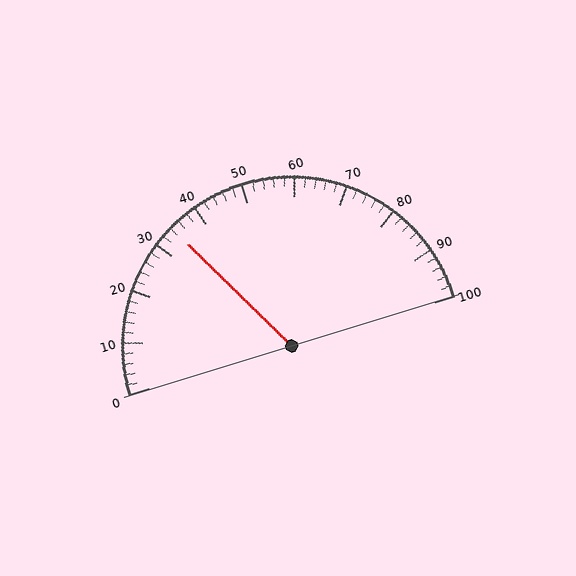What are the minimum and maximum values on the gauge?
The gauge ranges from 0 to 100.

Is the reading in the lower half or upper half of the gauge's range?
The reading is in the lower half of the range (0 to 100).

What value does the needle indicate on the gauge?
The needle indicates approximately 34.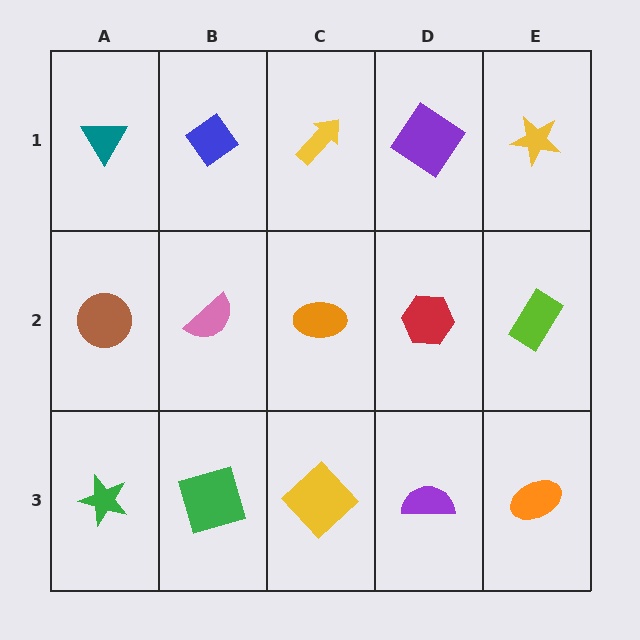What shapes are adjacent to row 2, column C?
A yellow arrow (row 1, column C), a yellow diamond (row 3, column C), a pink semicircle (row 2, column B), a red hexagon (row 2, column D).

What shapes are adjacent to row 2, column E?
A yellow star (row 1, column E), an orange ellipse (row 3, column E), a red hexagon (row 2, column D).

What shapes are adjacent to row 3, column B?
A pink semicircle (row 2, column B), a green star (row 3, column A), a yellow diamond (row 3, column C).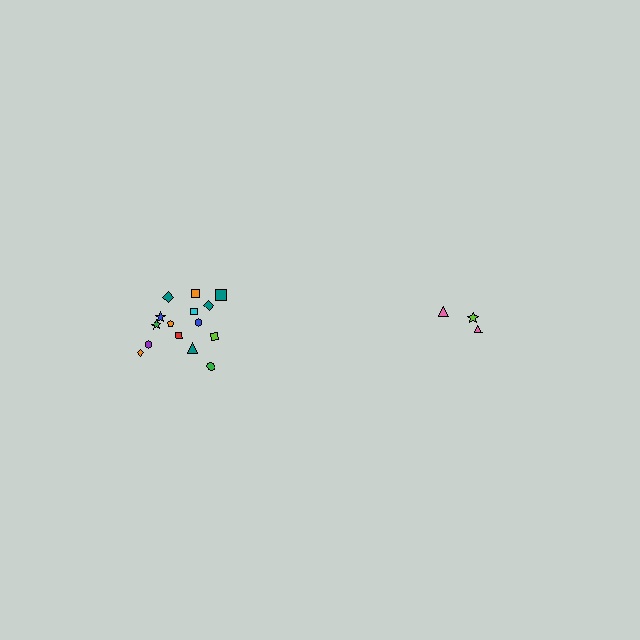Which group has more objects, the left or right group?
The left group.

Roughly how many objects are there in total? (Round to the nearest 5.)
Roughly 20 objects in total.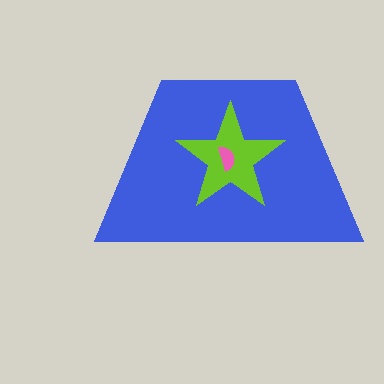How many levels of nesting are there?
3.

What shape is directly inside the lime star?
The pink semicircle.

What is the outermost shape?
The blue trapezoid.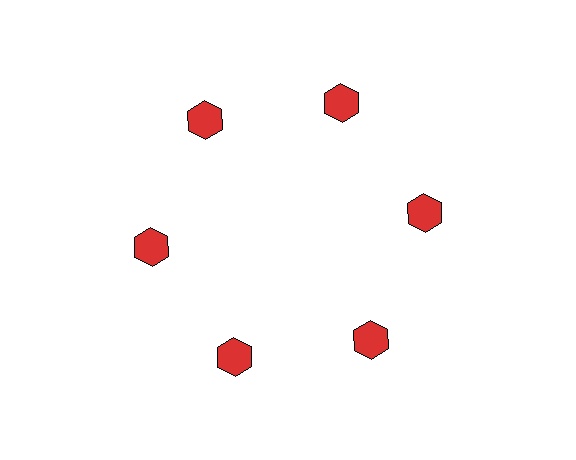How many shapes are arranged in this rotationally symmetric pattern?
There are 6 shapes, arranged in 6 groups of 1.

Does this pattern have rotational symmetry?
Yes, this pattern has 6-fold rotational symmetry. It looks the same after rotating 60 degrees around the center.